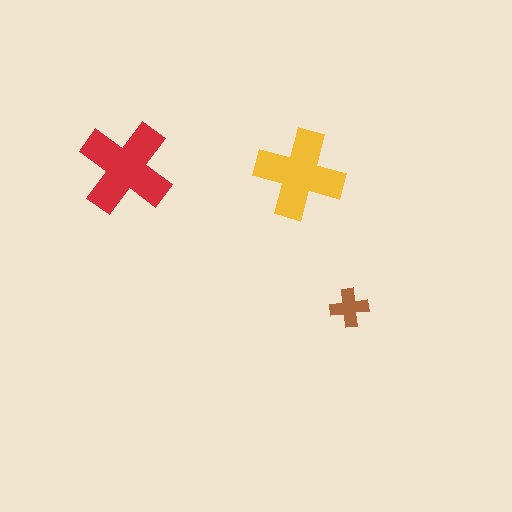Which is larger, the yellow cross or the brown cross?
The yellow one.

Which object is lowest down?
The brown cross is bottommost.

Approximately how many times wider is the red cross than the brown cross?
About 2.5 times wider.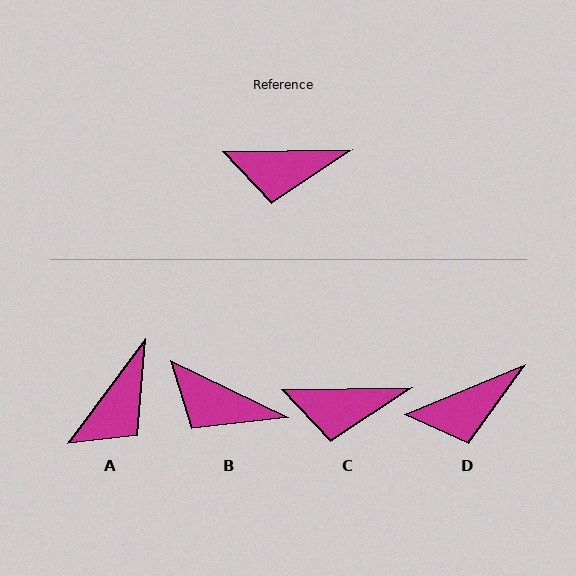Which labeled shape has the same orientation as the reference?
C.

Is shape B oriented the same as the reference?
No, it is off by about 27 degrees.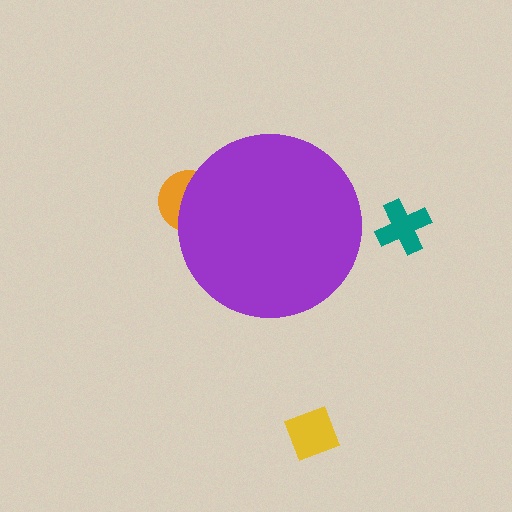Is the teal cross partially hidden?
No, the teal cross is fully visible.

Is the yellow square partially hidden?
No, the yellow square is fully visible.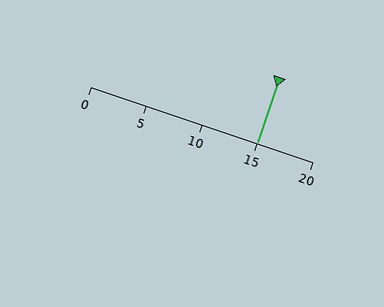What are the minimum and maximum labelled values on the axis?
The axis runs from 0 to 20.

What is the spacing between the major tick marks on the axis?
The major ticks are spaced 5 apart.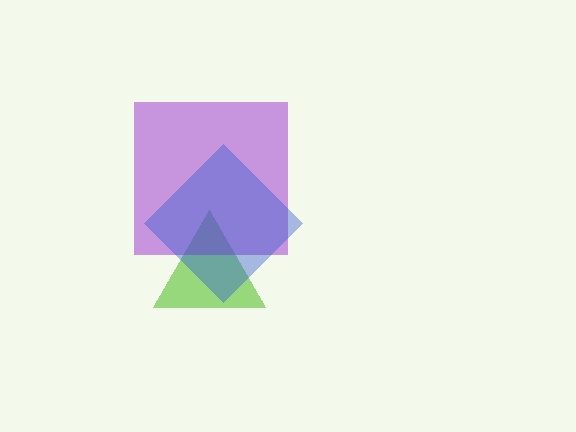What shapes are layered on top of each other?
The layered shapes are: a lime triangle, a purple square, a blue diamond.